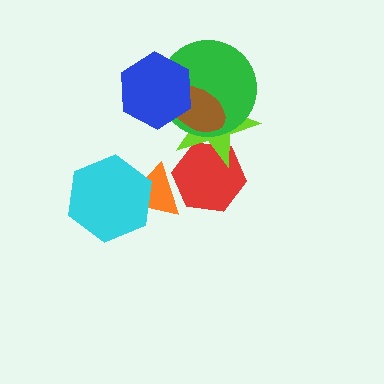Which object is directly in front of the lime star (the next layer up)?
The green circle is directly in front of the lime star.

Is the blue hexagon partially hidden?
No, no other shape covers it.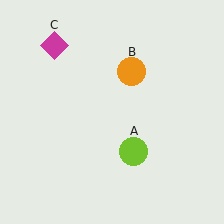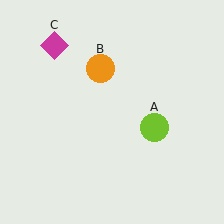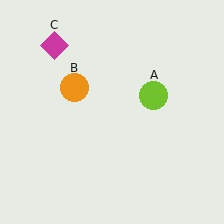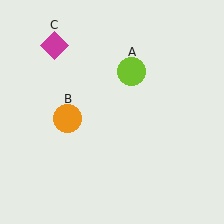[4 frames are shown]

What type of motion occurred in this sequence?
The lime circle (object A), orange circle (object B) rotated counterclockwise around the center of the scene.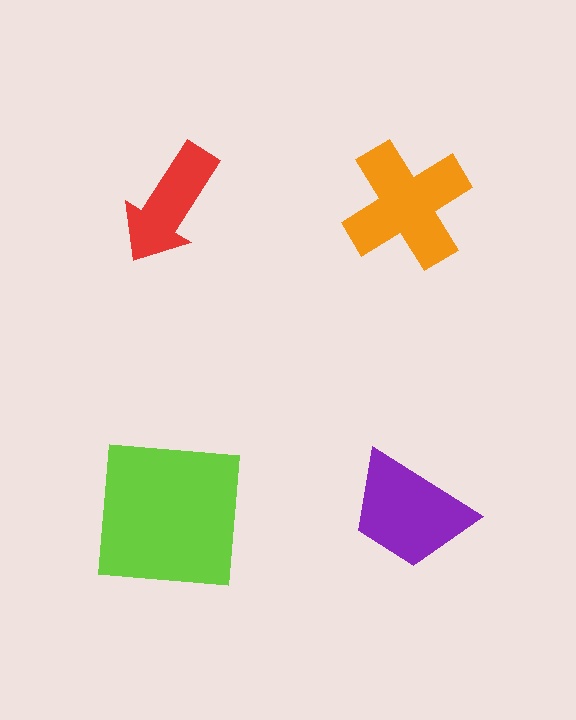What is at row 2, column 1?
A lime square.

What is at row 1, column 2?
An orange cross.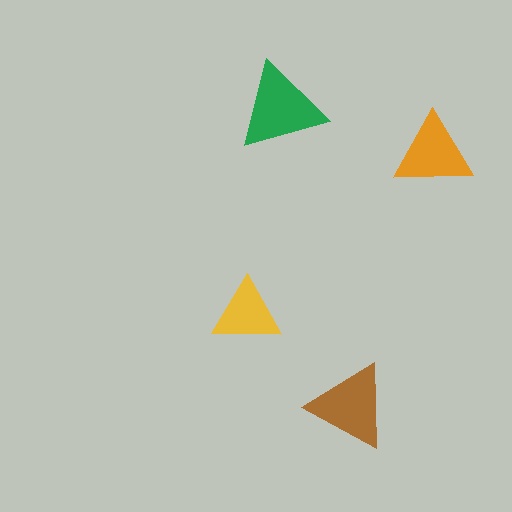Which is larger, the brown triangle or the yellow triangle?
The brown one.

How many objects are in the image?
There are 4 objects in the image.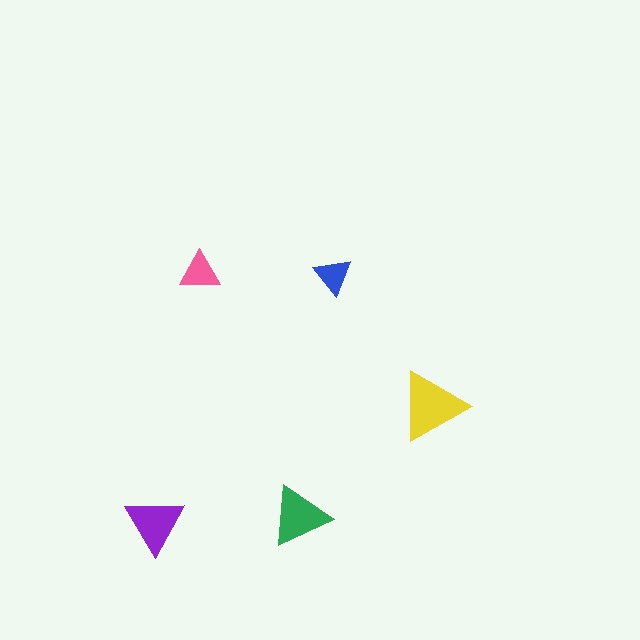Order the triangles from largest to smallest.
the yellow one, the green one, the purple one, the pink one, the blue one.